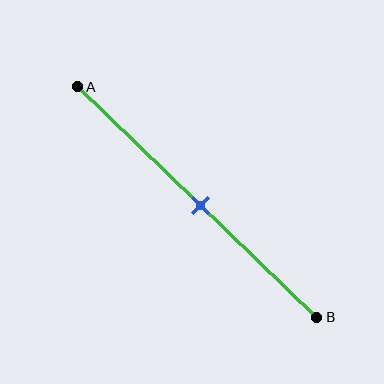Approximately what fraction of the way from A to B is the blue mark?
The blue mark is approximately 50% of the way from A to B.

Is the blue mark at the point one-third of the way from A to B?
No, the mark is at about 50% from A, not at the 33% one-third point.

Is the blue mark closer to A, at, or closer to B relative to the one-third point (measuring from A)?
The blue mark is closer to point B than the one-third point of segment AB.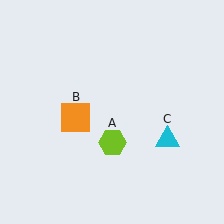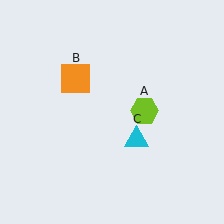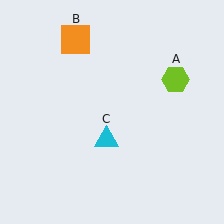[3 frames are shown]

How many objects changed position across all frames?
3 objects changed position: lime hexagon (object A), orange square (object B), cyan triangle (object C).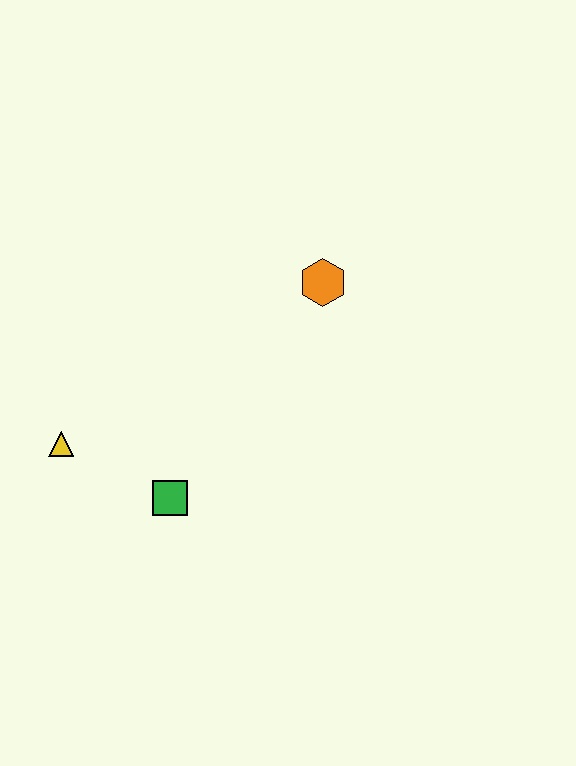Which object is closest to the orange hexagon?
The green square is closest to the orange hexagon.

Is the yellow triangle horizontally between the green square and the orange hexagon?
No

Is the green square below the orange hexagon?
Yes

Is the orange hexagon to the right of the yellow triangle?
Yes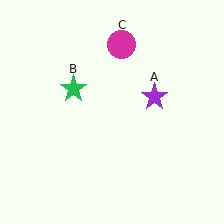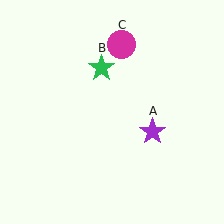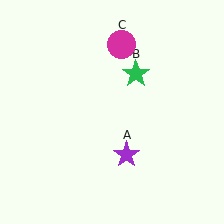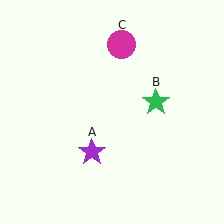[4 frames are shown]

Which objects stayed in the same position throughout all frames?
Magenta circle (object C) remained stationary.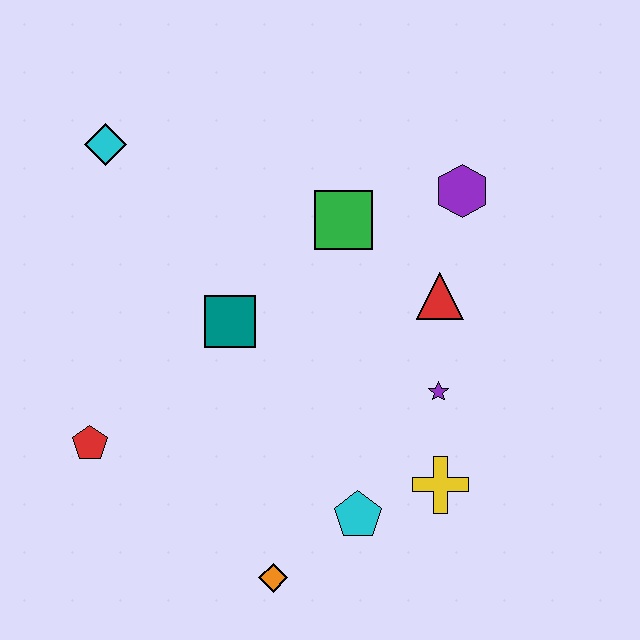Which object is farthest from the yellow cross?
The cyan diamond is farthest from the yellow cross.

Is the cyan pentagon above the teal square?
No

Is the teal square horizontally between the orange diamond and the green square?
No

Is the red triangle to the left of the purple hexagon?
Yes